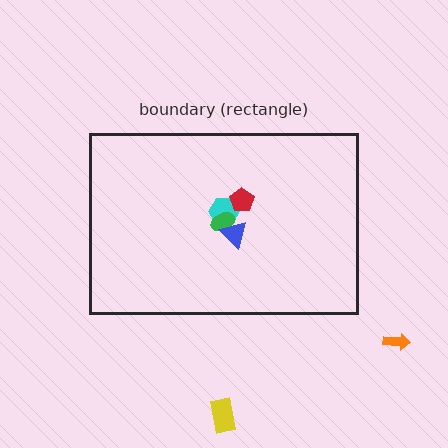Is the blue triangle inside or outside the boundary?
Inside.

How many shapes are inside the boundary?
4 inside, 2 outside.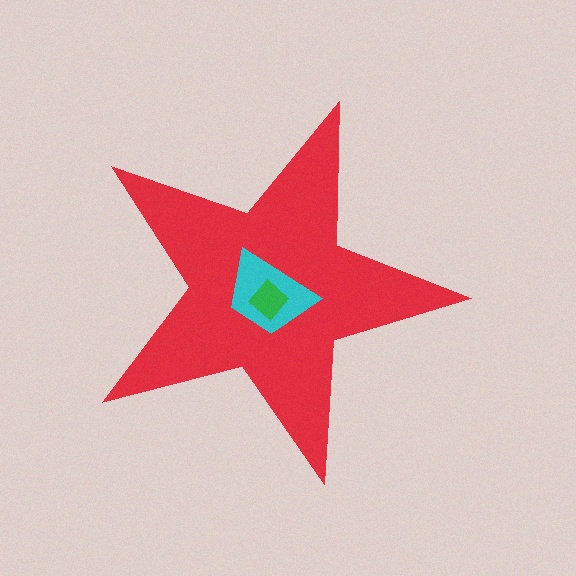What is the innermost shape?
The green diamond.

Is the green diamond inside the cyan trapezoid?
Yes.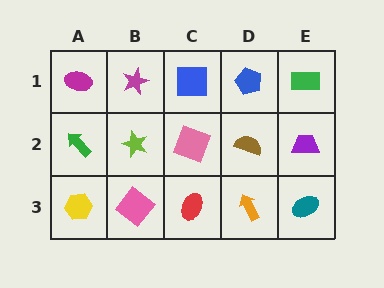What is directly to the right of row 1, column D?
A green rectangle.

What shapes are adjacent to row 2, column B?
A magenta star (row 1, column B), a pink diamond (row 3, column B), a green arrow (row 2, column A), a pink square (row 2, column C).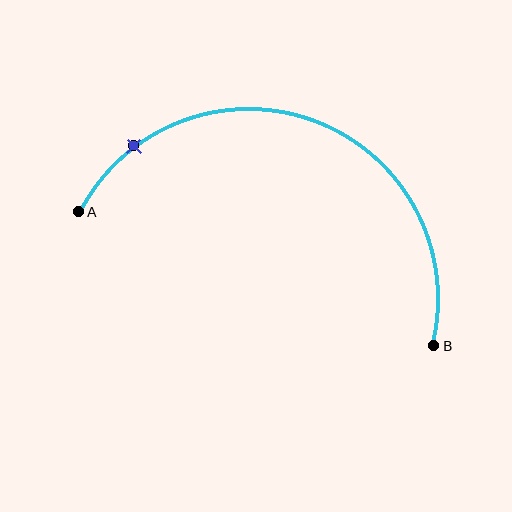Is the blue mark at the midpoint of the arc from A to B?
No. The blue mark lies on the arc but is closer to endpoint A. The arc midpoint would be at the point on the curve equidistant along the arc from both A and B.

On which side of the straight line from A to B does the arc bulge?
The arc bulges above the straight line connecting A and B.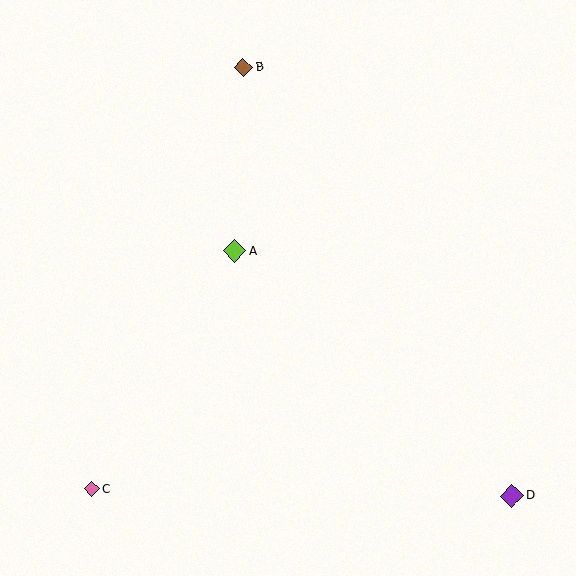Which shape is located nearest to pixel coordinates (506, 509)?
The purple diamond (labeled D) at (512, 496) is nearest to that location.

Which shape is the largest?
The purple diamond (labeled D) is the largest.